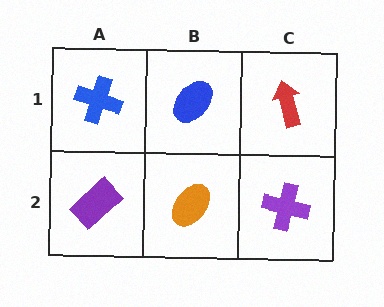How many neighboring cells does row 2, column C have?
2.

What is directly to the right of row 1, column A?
A blue ellipse.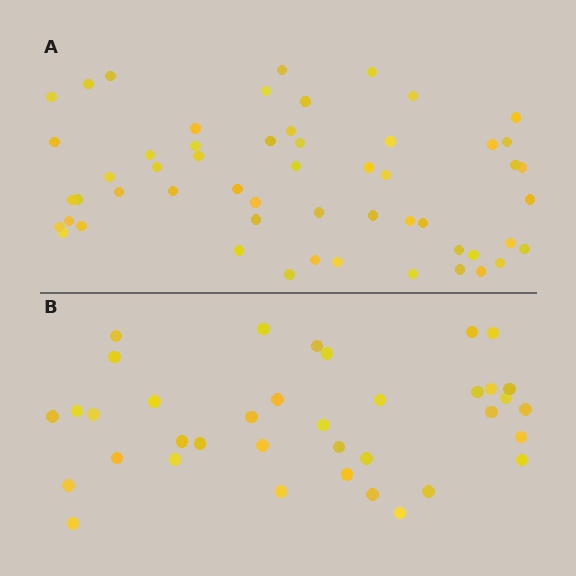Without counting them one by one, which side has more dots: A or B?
Region A (the top region) has more dots.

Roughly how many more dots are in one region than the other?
Region A has approximately 20 more dots than region B.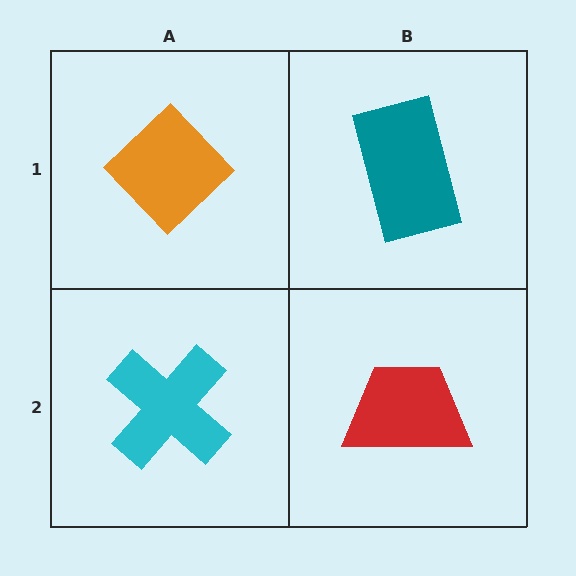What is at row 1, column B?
A teal rectangle.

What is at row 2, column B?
A red trapezoid.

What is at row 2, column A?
A cyan cross.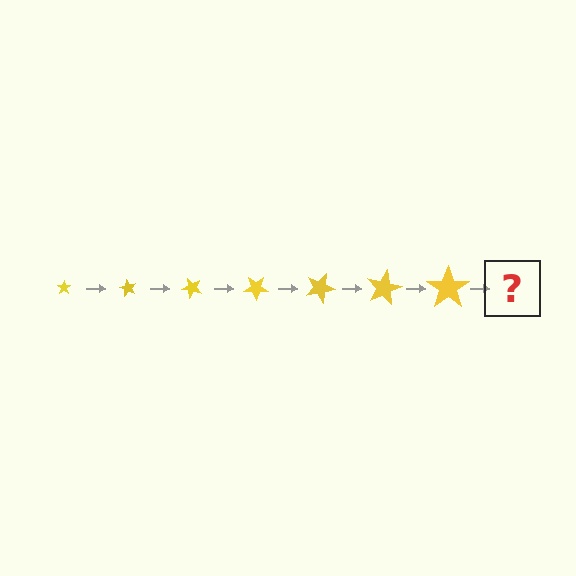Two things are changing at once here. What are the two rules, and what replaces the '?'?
The two rules are that the star grows larger each step and it rotates 60 degrees each step. The '?' should be a star, larger than the previous one and rotated 420 degrees from the start.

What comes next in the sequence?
The next element should be a star, larger than the previous one and rotated 420 degrees from the start.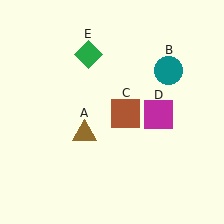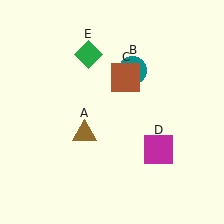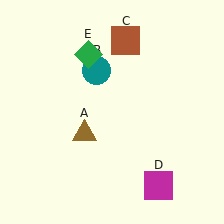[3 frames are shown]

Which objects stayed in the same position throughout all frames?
Brown triangle (object A) and green diamond (object E) remained stationary.